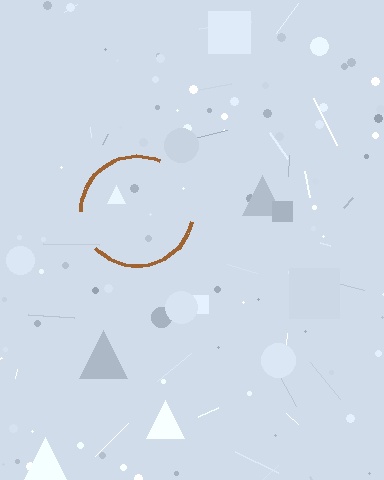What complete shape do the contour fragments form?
The contour fragments form a circle.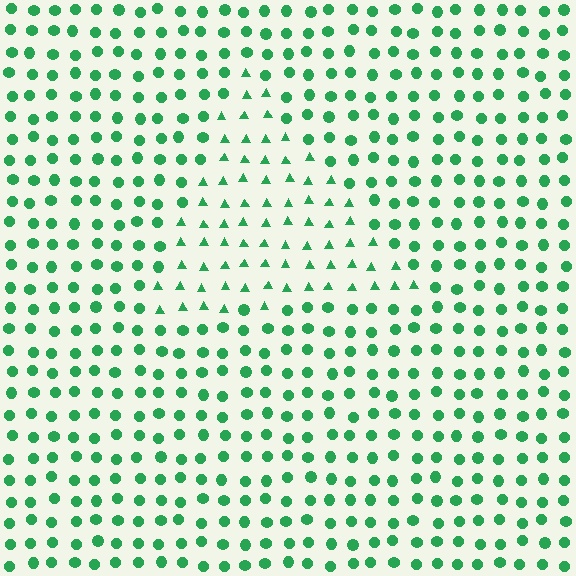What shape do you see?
I see a triangle.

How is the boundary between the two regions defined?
The boundary is defined by a change in element shape: triangles inside vs. circles outside. All elements share the same color and spacing.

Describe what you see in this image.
The image is filled with small green elements arranged in a uniform grid. A triangle-shaped region contains triangles, while the surrounding area contains circles. The boundary is defined purely by the change in element shape.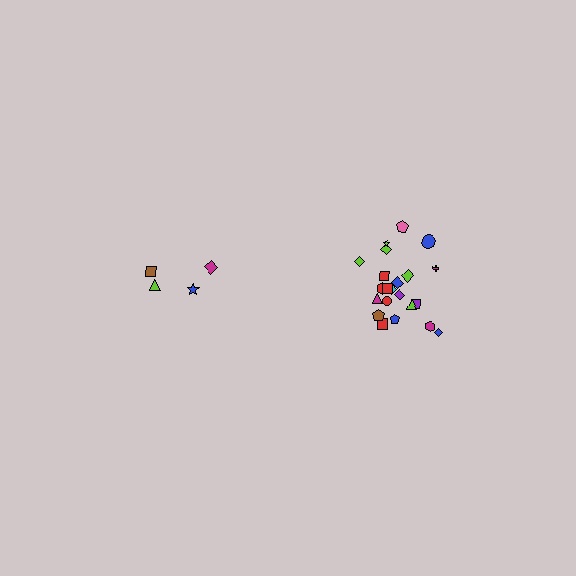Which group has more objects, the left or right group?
The right group.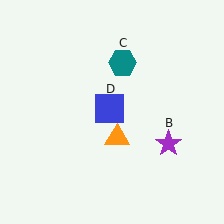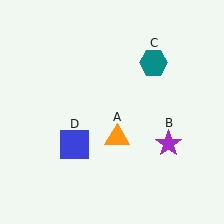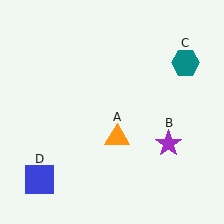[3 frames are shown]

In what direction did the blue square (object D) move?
The blue square (object D) moved down and to the left.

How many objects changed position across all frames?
2 objects changed position: teal hexagon (object C), blue square (object D).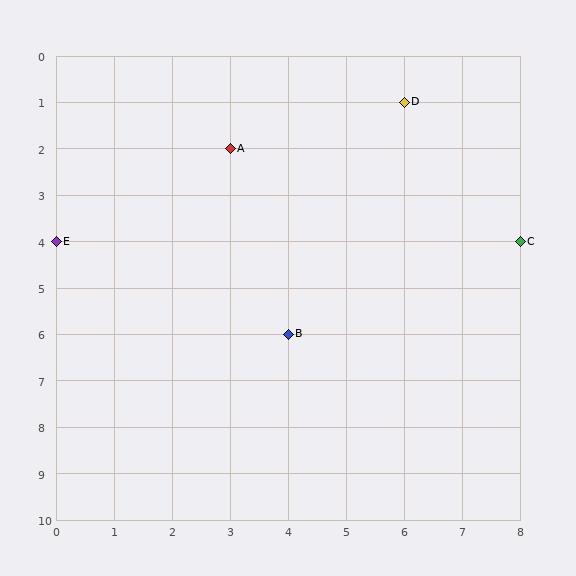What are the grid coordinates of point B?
Point B is at grid coordinates (4, 6).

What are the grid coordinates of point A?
Point A is at grid coordinates (3, 2).